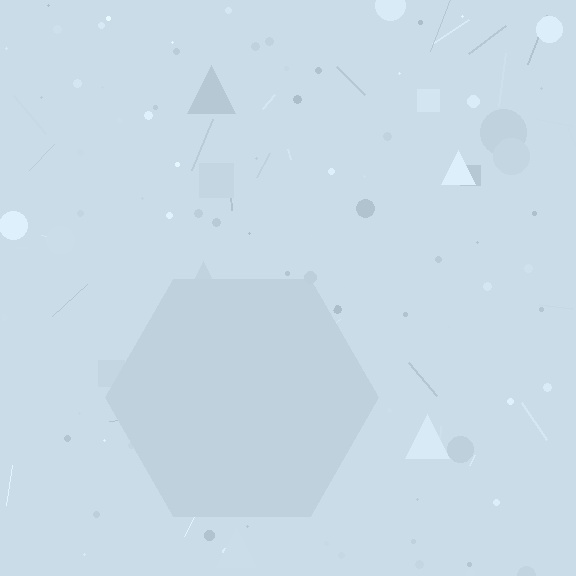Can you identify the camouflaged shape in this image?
The camouflaged shape is a hexagon.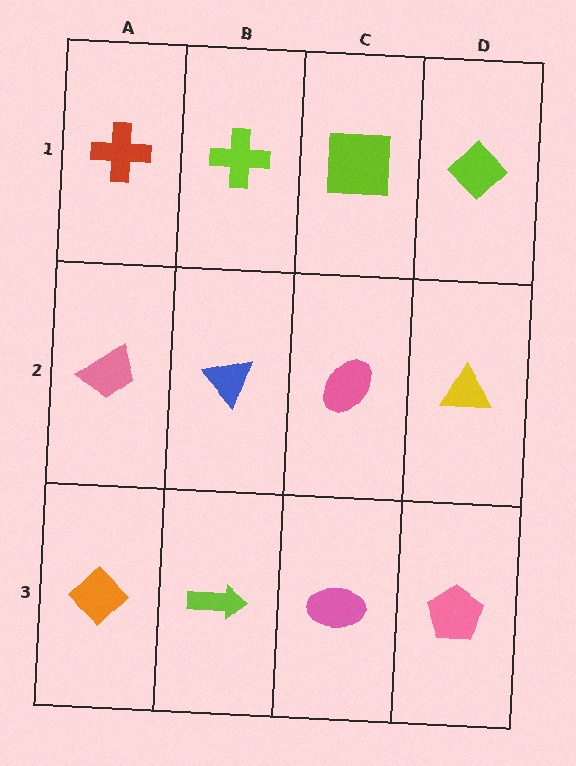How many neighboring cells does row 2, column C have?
4.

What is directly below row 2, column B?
A lime arrow.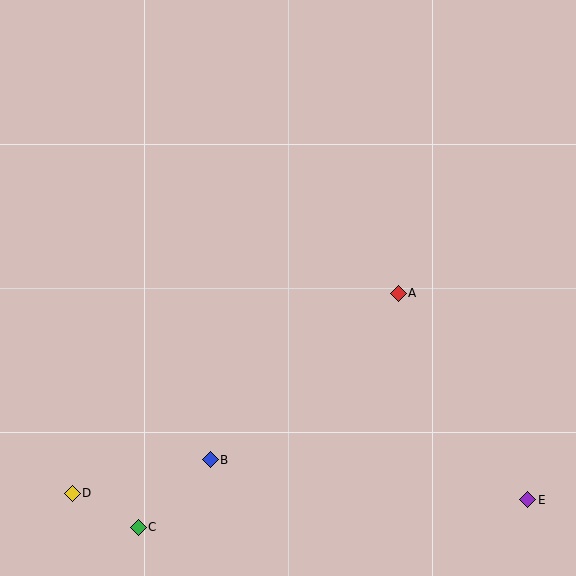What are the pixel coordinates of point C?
Point C is at (138, 527).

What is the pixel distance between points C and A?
The distance between C and A is 350 pixels.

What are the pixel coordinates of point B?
Point B is at (210, 460).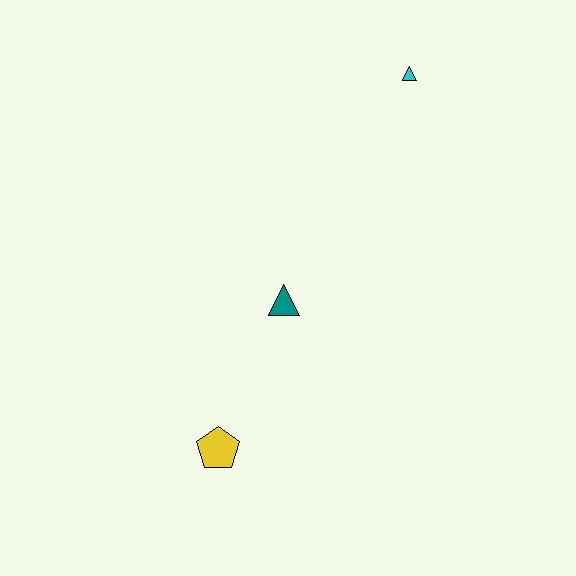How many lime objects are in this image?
There are no lime objects.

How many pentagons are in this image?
There is 1 pentagon.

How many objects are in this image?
There are 3 objects.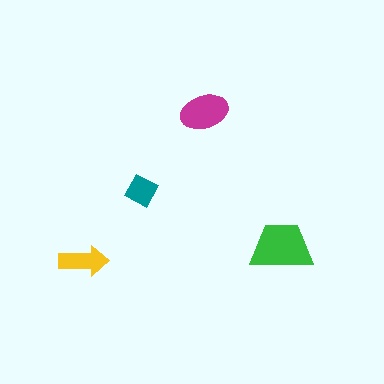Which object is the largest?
The green trapezoid.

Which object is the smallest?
The teal diamond.